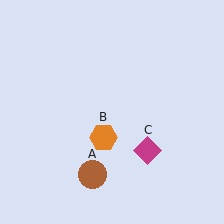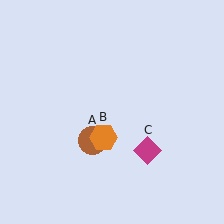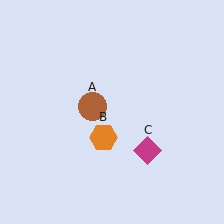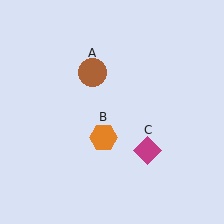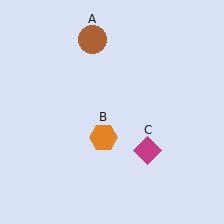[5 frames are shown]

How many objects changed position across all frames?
1 object changed position: brown circle (object A).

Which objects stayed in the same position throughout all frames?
Orange hexagon (object B) and magenta diamond (object C) remained stationary.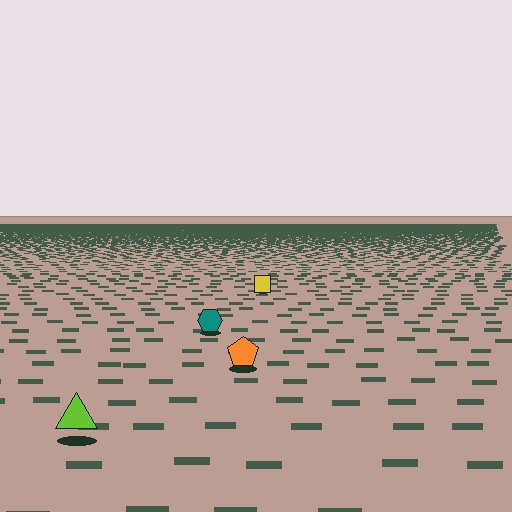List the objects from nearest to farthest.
From nearest to farthest: the lime triangle, the orange pentagon, the teal hexagon, the yellow square.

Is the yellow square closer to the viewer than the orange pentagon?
No. The orange pentagon is closer — you can tell from the texture gradient: the ground texture is coarser near it.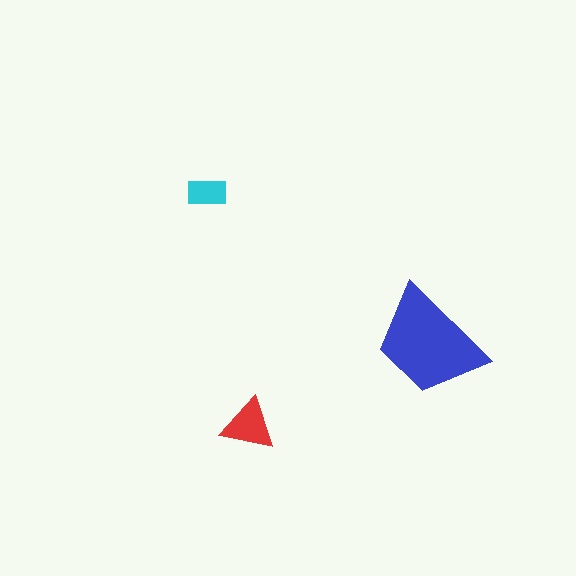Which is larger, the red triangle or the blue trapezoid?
The blue trapezoid.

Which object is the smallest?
The cyan rectangle.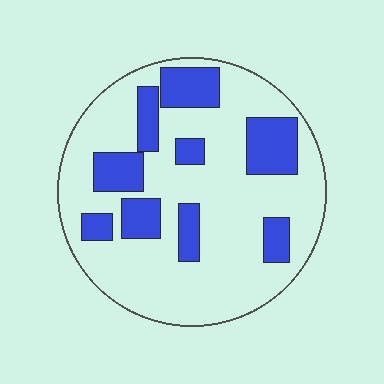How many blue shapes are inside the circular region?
9.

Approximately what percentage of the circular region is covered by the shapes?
Approximately 25%.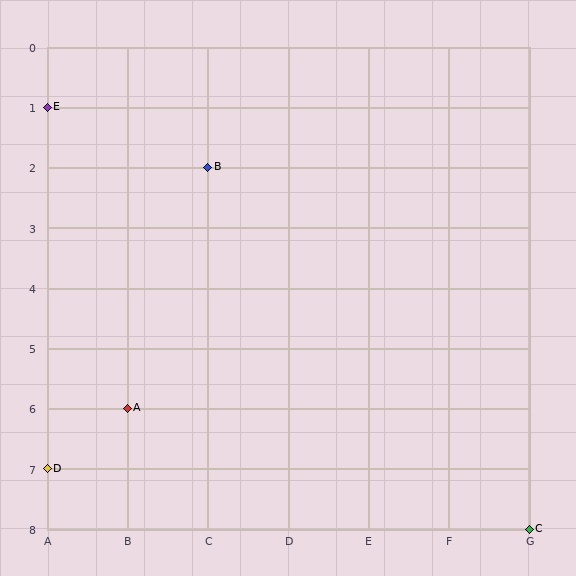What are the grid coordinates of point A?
Point A is at grid coordinates (B, 6).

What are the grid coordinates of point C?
Point C is at grid coordinates (G, 8).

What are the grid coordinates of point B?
Point B is at grid coordinates (C, 2).